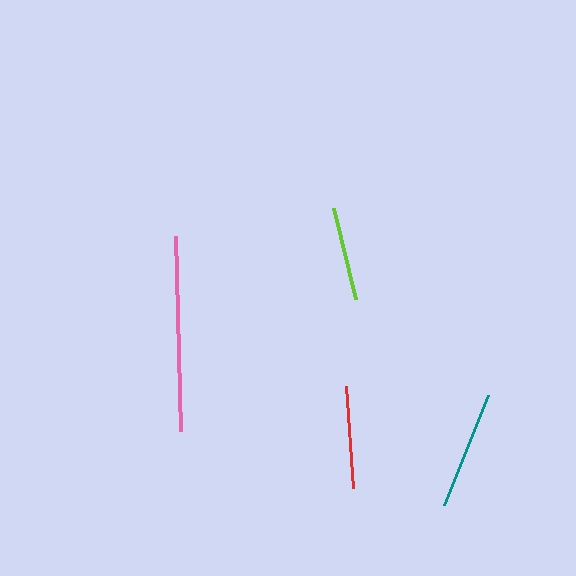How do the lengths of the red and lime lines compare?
The red and lime lines are approximately the same length.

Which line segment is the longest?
The pink line is the longest at approximately 195 pixels.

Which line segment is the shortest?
The lime line is the shortest at approximately 94 pixels.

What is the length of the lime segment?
The lime segment is approximately 94 pixels long.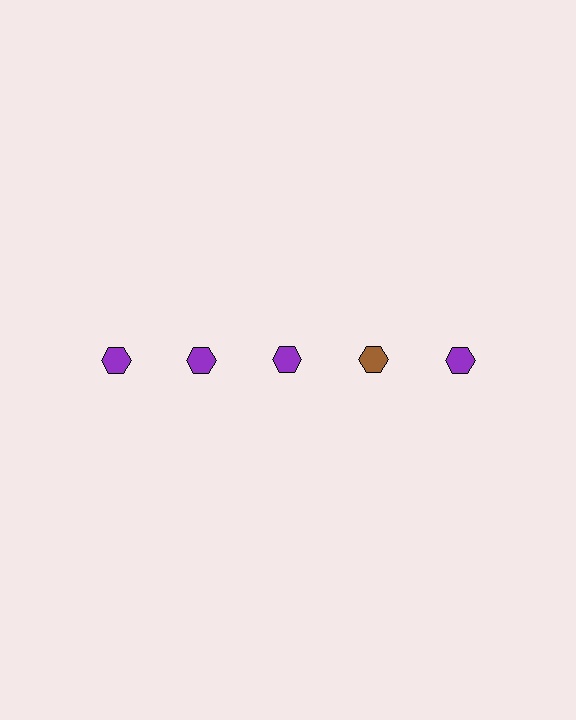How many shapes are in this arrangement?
There are 5 shapes arranged in a grid pattern.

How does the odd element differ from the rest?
It has a different color: brown instead of purple.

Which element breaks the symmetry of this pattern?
The brown hexagon in the top row, second from right column breaks the symmetry. All other shapes are purple hexagons.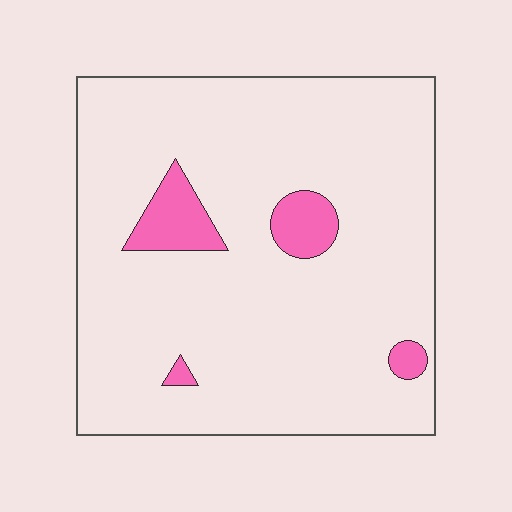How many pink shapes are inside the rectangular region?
4.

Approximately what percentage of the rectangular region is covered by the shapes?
Approximately 10%.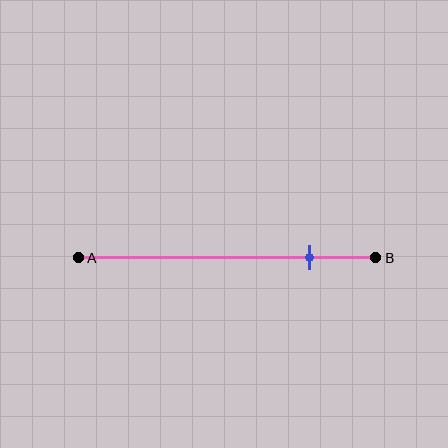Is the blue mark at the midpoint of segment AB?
No, the mark is at about 80% from A, not at the 50% midpoint.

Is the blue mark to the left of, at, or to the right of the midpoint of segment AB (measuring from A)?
The blue mark is to the right of the midpoint of segment AB.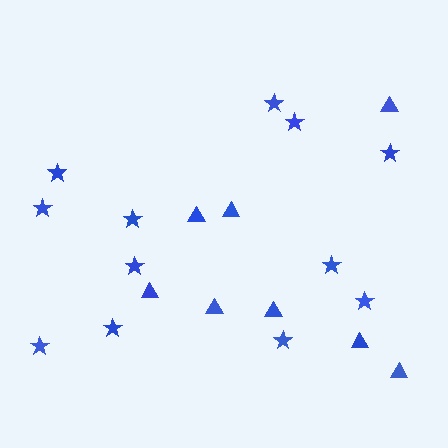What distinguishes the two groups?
There are 2 groups: one group of triangles (8) and one group of stars (12).